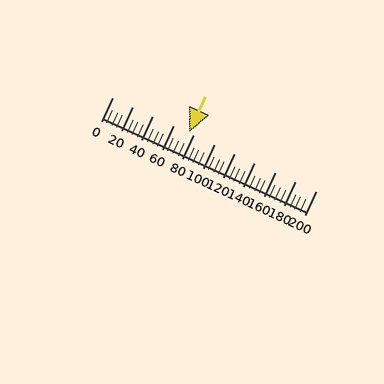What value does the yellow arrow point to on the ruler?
The yellow arrow points to approximately 75.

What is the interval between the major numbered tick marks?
The major tick marks are spaced 20 units apart.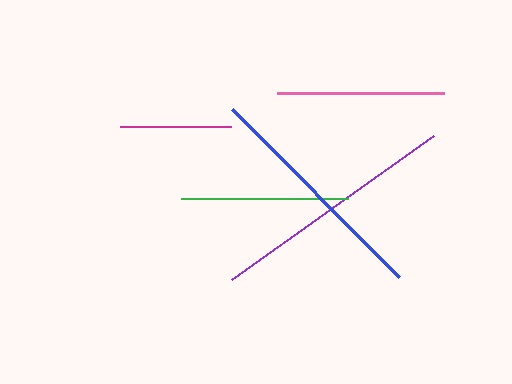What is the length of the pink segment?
The pink segment is approximately 167 pixels long.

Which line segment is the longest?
The purple line is the longest at approximately 248 pixels.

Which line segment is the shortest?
The magenta line is the shortest at approximately 111 pixels.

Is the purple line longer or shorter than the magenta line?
The purple line is longer than the magenta line.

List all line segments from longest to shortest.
From longest to shortest: purple, blue, pink, green, magenta.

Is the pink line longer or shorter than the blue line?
The blue line is longer than the pink line.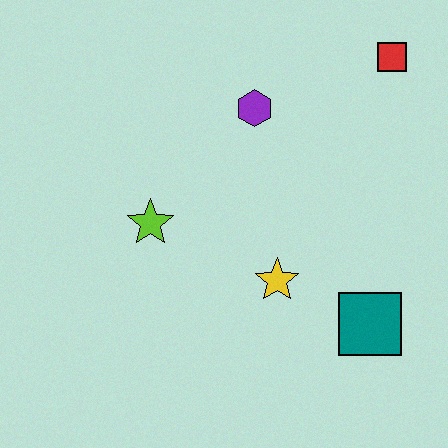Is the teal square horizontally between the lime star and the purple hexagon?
No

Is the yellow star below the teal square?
No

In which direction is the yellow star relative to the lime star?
The yellow star is to the right of the lime star.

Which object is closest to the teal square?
The yellow star is closest to the teal square.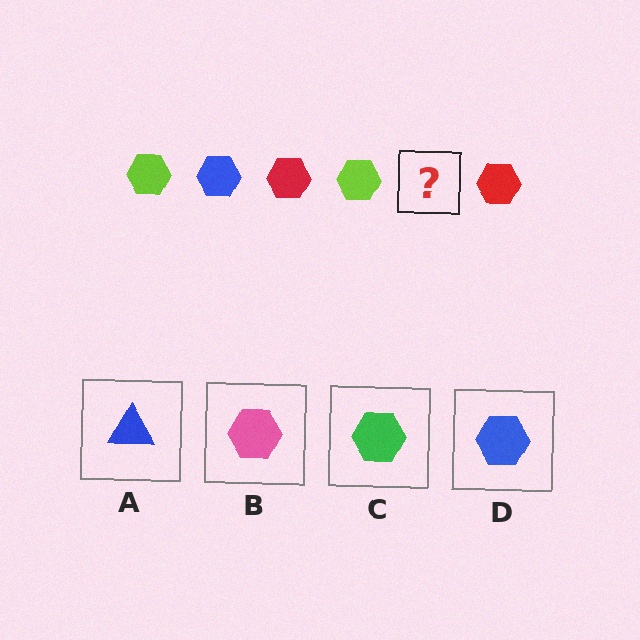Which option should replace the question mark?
Option D.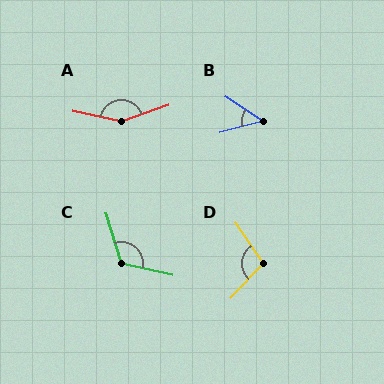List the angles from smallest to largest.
B (49°), D (102°), C (120°), A (149°).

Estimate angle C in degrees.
Approximately 120 degrees.